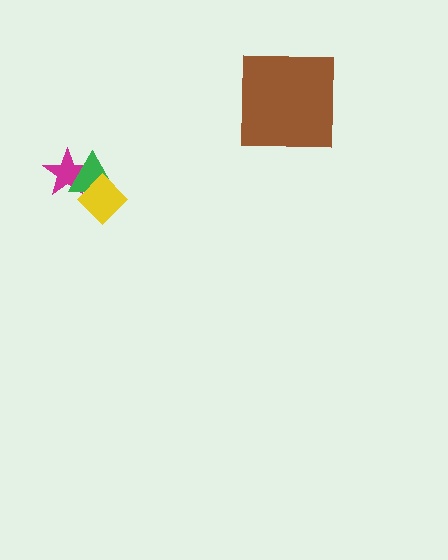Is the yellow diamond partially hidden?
No, no other shape covers it.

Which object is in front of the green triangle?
The yellow diamond is in front of the green triangle.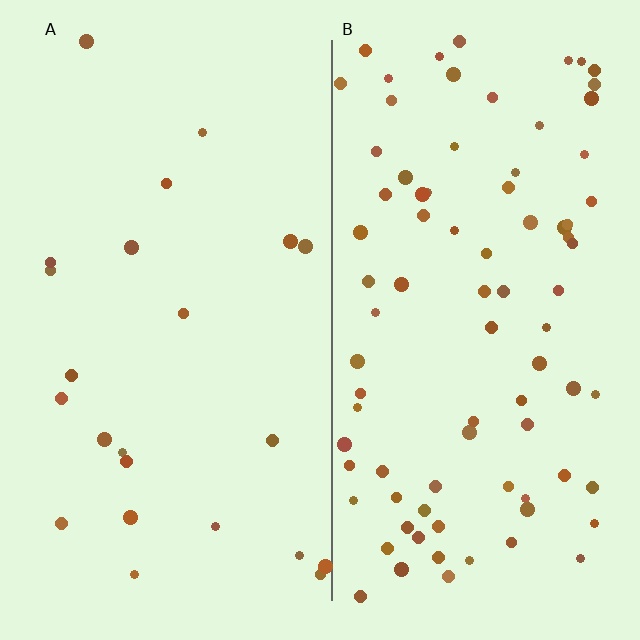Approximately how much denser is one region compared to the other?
Approximately 3.7× — region B over region A.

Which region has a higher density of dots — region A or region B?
B (the right).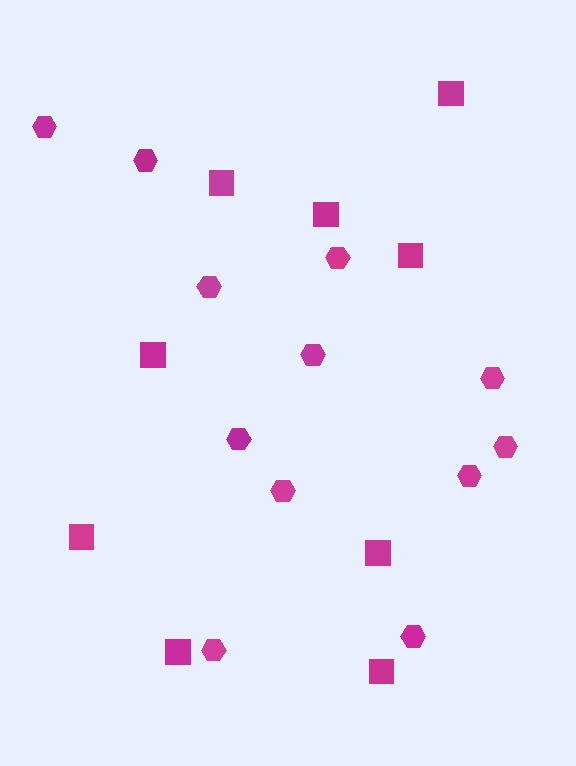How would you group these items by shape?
There are 2 groups: one group of squares (9) and one group of hexagons (12).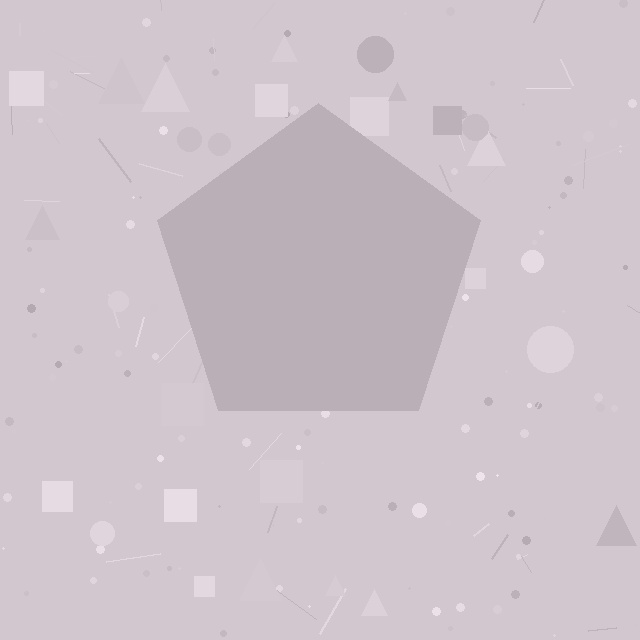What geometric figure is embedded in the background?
A pentagon is embedded in the background.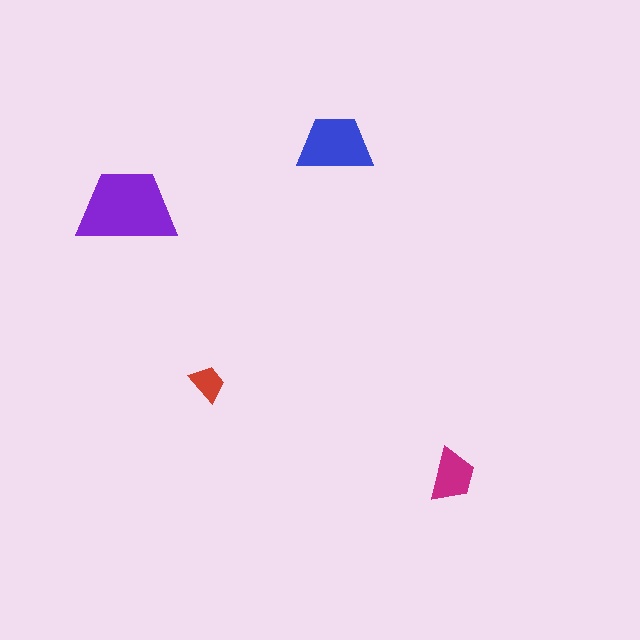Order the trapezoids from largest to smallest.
the purple one, the blue one, the magenta one, the red one.